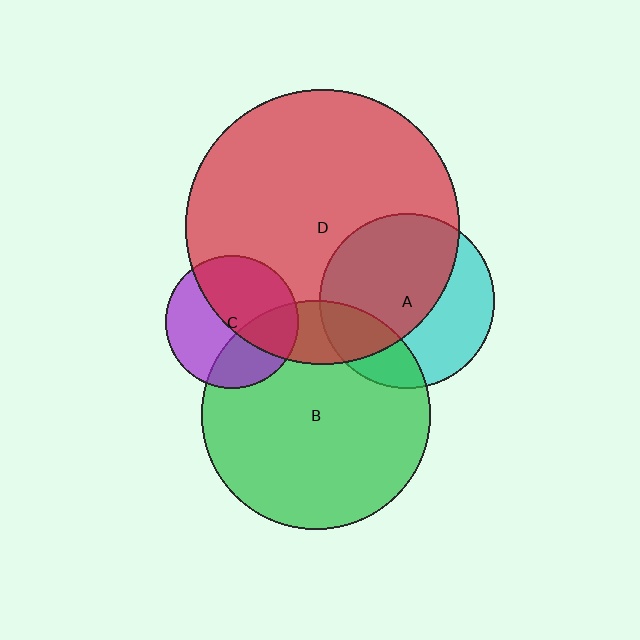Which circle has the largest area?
Circle D (red).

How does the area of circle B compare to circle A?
Approximately 1.7 times.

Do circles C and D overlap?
Yes.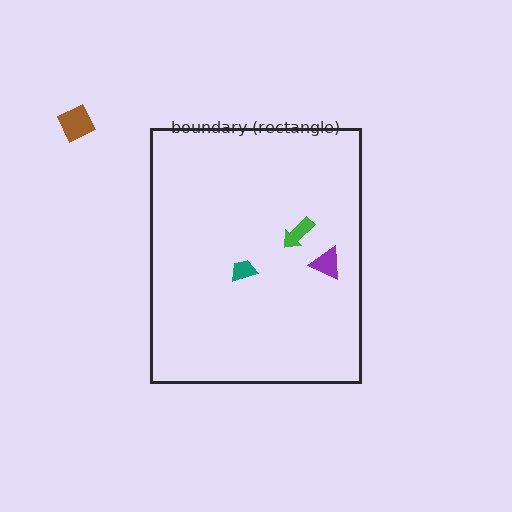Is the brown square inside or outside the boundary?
Outside.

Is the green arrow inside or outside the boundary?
Inside.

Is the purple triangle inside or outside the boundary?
Inside.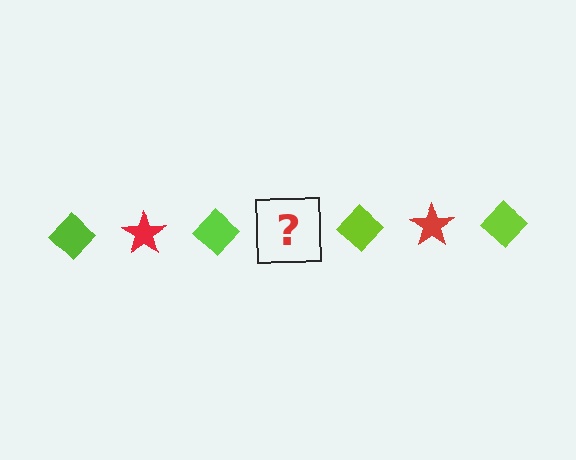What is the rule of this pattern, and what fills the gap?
The rule is that the pattern alternates between lime diamond and red star. The gap should be filled with a red star.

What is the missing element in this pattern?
The missing element is a red star.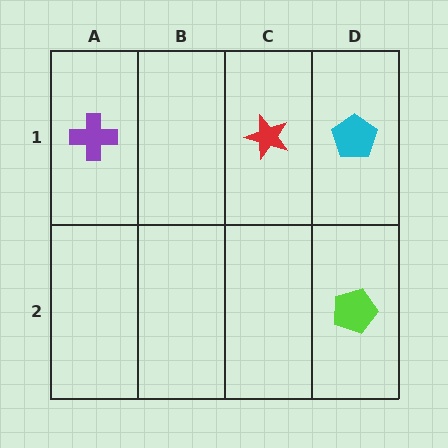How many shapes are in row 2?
1 shape.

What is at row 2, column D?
A lime pentagon.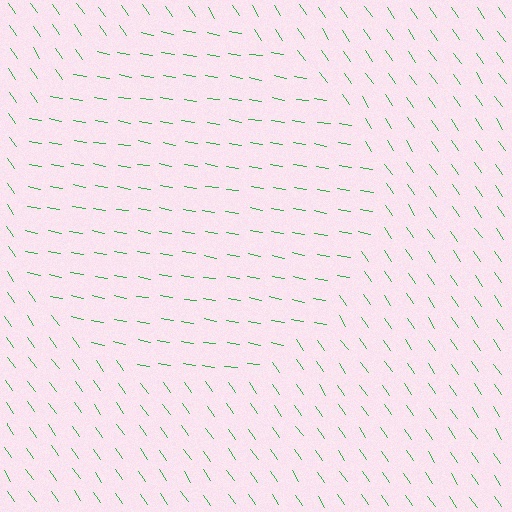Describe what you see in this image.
The image is filled with small green line segments. A circle region in the image has lines oriented differently from the surrounding lines, creating a visible texture boundary.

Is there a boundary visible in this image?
Yes, there is a texture boundary formed by a change in line orientation.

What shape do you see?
I see a circle.